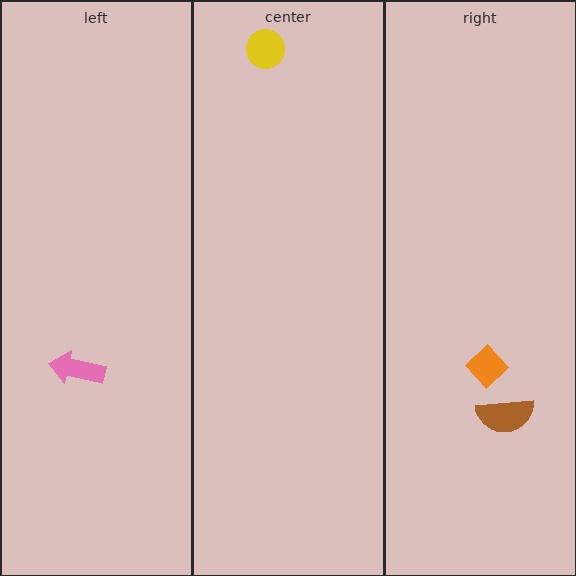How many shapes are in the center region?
1.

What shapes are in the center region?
The yellow circle.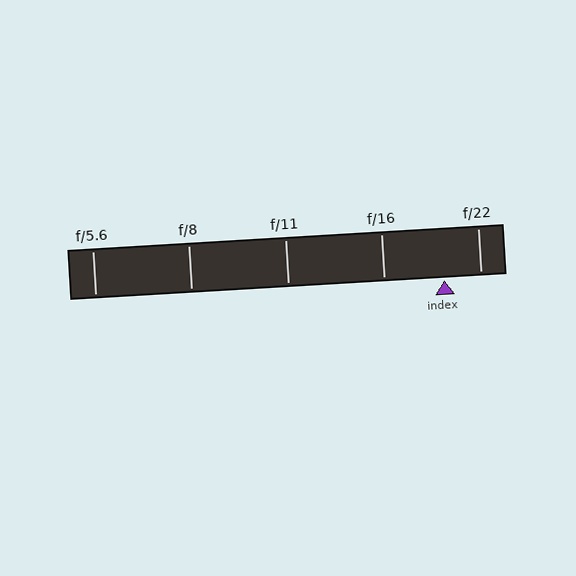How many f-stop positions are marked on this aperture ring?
There are 5 f-stop positions marked.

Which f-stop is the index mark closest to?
The index mark is closest to f/22.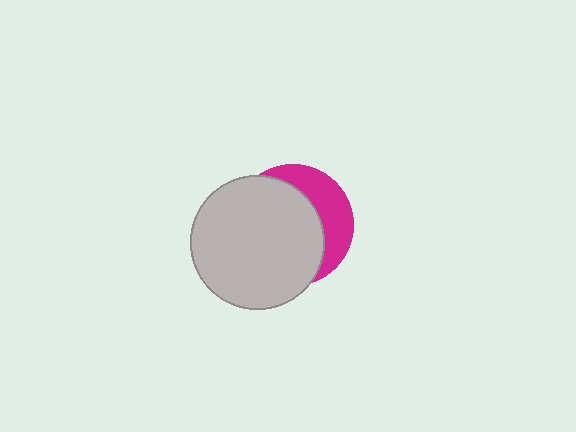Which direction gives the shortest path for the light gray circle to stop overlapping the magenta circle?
Moving left gives the shortest separation.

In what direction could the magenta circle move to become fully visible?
The magenta circle could move right. That would shift it out from behind the light gray circle entirely.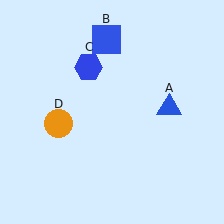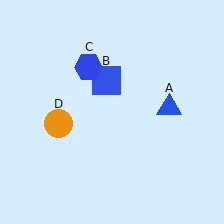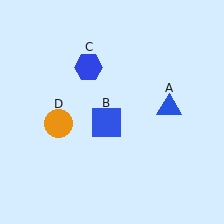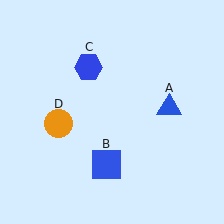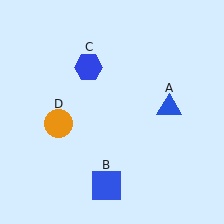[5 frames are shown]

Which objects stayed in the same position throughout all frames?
Blue triangle (object A) and blue hexagon (object C) and orange circle (object D) remained stationary.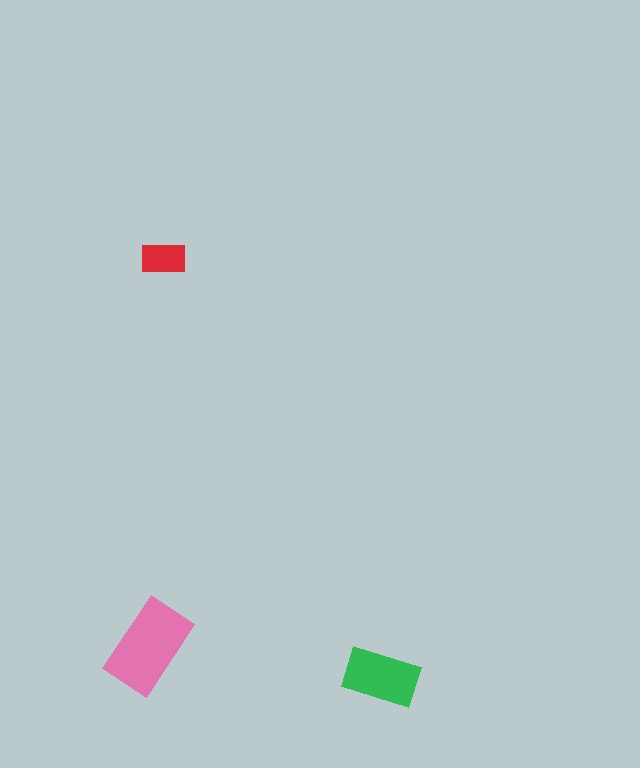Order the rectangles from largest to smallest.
the pink one, the green one, the red one.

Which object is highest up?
The red rectangle is topmost.